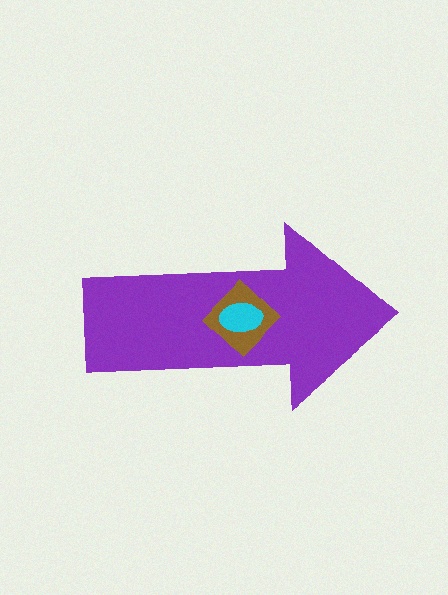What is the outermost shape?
The purple arrow.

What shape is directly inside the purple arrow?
The brown diamond.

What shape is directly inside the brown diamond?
The cyan ellipse.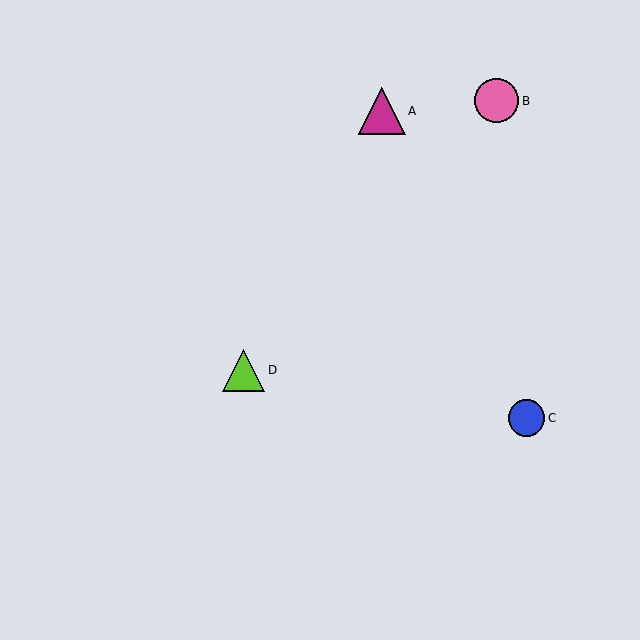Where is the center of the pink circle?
The center of the pink circle is at (497, 101).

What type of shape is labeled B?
Shape B is a pink circle.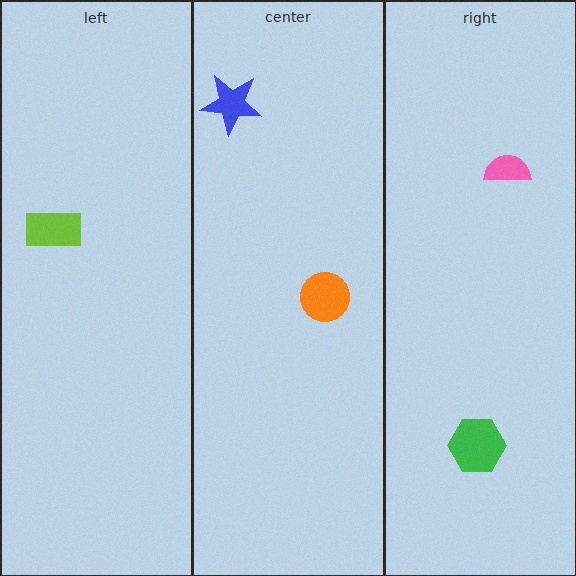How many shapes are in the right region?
2.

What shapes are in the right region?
The green hexagon, the pink semicircle.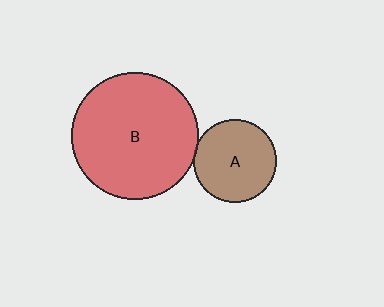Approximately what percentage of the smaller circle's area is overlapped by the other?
Approximately 5%.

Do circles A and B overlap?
Yes.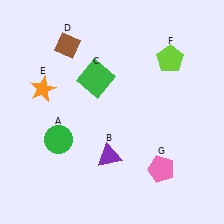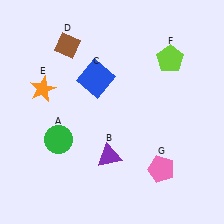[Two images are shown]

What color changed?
The square (C) changed from green in Image 1 to blue in Image 2.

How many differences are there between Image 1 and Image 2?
There is 1 difference between the two images.